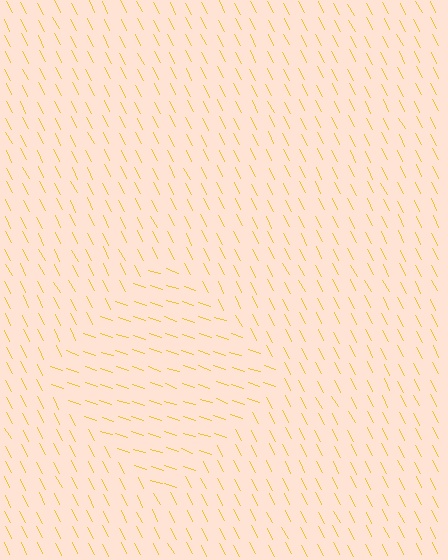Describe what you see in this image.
The image is filled with small yellow line segments. A diamond region in the image has lines oriented differently from the surrounding lines, creating a visible texture boundary.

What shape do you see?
I see a diamond.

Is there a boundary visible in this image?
Yes, there is a texture boundary formed by a change in line orientation.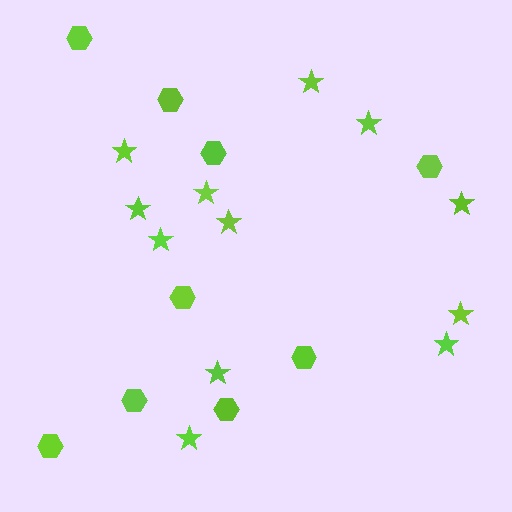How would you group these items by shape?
There are 2 groups: one group of hexagons (9) and one group of stars (12).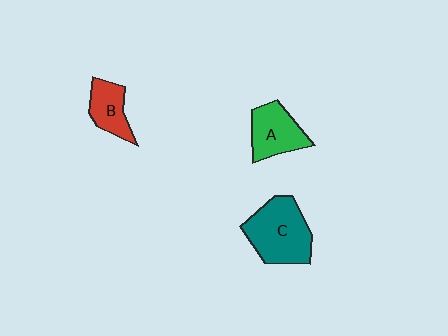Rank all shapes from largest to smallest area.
From largest to smallest: C (teal), A (green), B (red).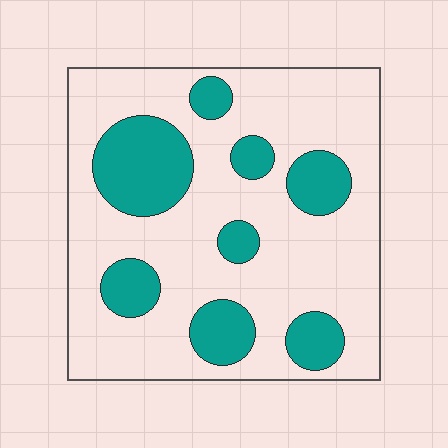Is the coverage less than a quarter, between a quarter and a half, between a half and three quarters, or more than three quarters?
Between a quarter and a half.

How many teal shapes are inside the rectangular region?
8.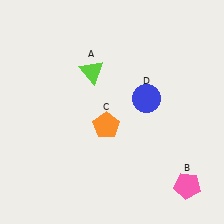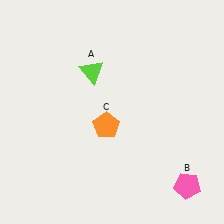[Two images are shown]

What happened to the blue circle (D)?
The blue circle (D) was removed in Image 2. It was in the top-right area of Image 1.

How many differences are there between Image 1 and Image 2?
There is 1 difference between the two images.